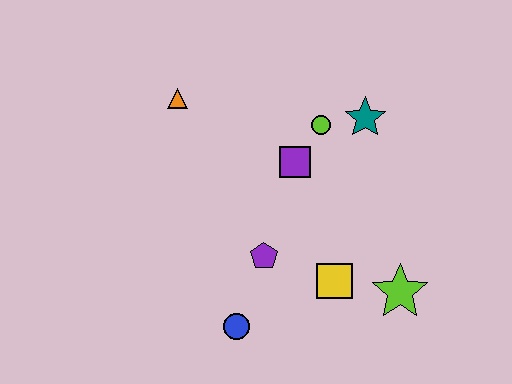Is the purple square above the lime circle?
No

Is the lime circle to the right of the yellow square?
No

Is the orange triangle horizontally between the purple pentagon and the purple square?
No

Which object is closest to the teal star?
The lime circle is closest to the teal star.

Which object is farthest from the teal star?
The blue circle is farthest from the teal star.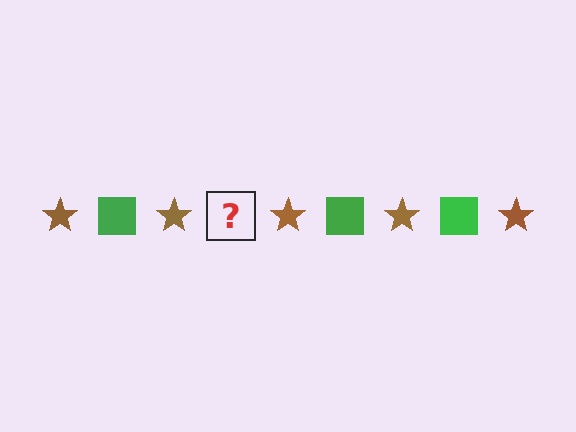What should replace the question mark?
The question mark should be replaced with a green square.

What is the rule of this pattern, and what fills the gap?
The rule is that the pattern alternates between brown star and green square. The gap should be filled with a green square.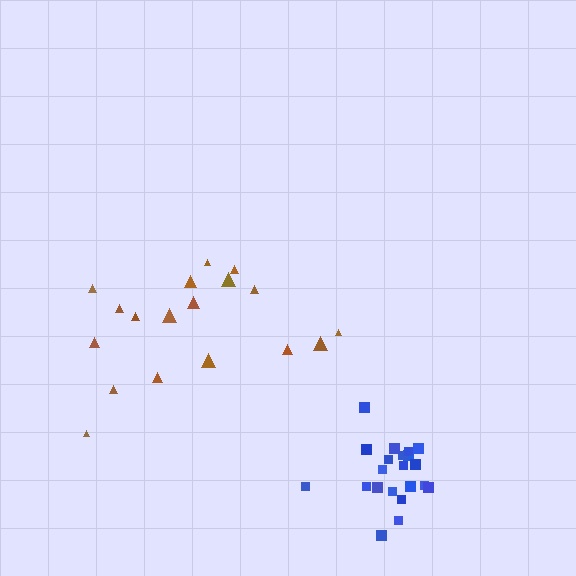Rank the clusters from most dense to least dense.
blue, brown.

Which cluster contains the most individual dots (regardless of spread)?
Blue (21).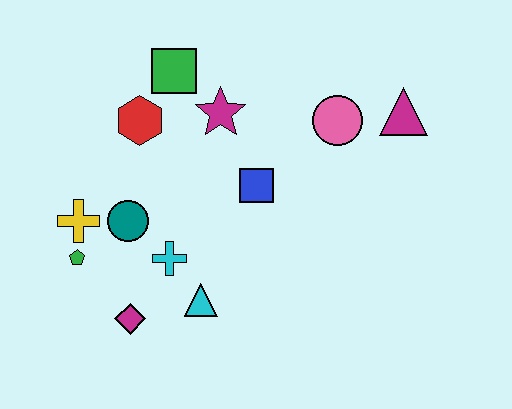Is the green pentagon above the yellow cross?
No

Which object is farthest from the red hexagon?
The magenta triangle is farthest from the red hexagon.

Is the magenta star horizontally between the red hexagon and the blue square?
Yes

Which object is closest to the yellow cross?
The green pentagon is closest to the yellow cross.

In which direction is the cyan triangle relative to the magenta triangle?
The cyan triangle is to the left of the magenta triangle.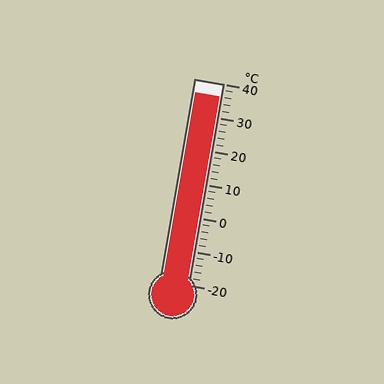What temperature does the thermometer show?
The thermometer shows approximately 36°C.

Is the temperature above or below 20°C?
The temperature is above 20°C.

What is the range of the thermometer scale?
The thermometer scale ranges from -20°C to 40°C.